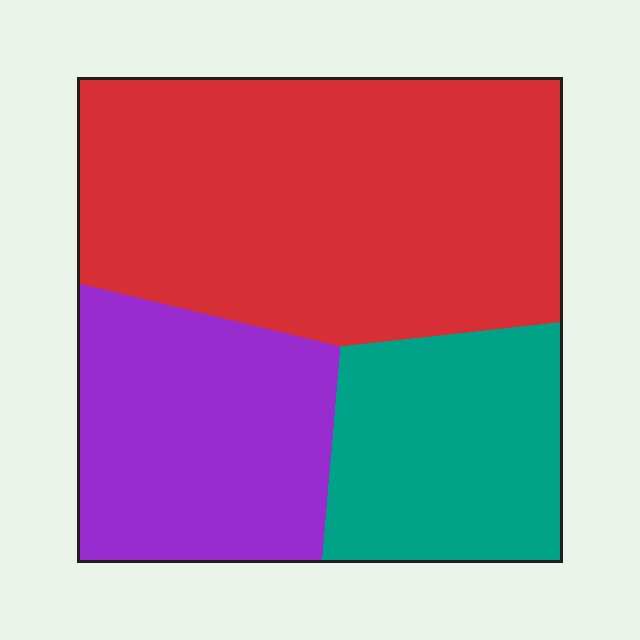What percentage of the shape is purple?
Purple covers 27% of the shape.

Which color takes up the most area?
Red, at roughly 50%.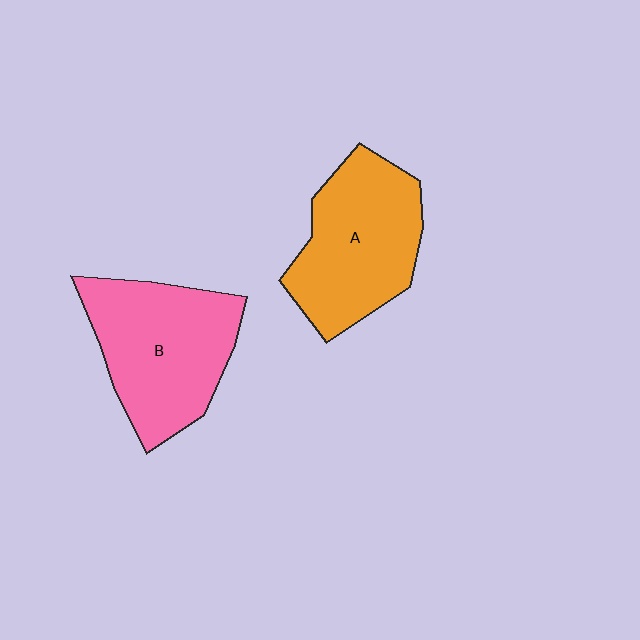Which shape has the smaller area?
Shape A (orange).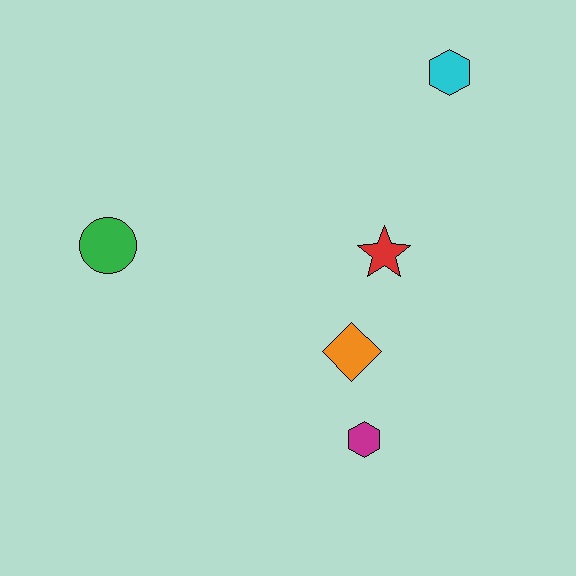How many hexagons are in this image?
There are 2 hexagons.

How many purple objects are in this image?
There are no purple objects.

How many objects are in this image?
There are 5 objects.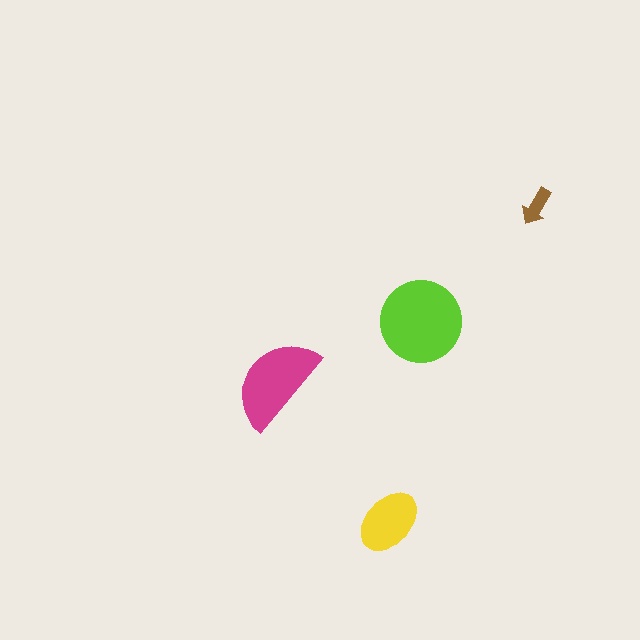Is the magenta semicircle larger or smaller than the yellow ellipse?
Larger.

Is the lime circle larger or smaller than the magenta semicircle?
Larger.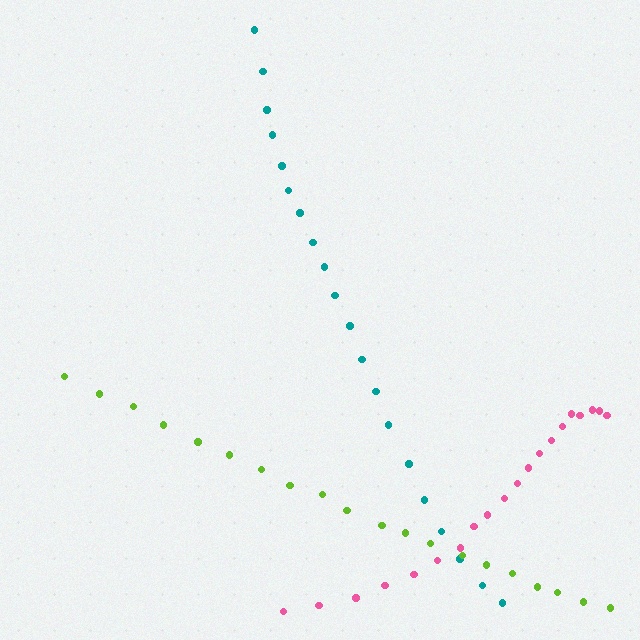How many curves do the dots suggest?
There are 3 distinct paths.